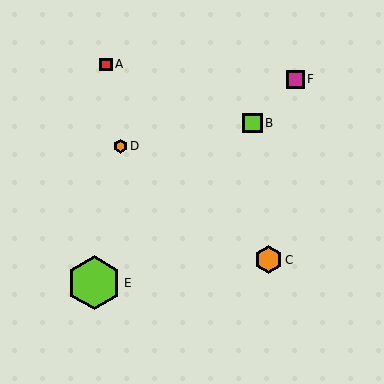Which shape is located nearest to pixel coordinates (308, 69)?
The magenta square (labeled F) at (295, 79) is nearest to that location.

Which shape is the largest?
The lime hexagon (labeled E) is the largest.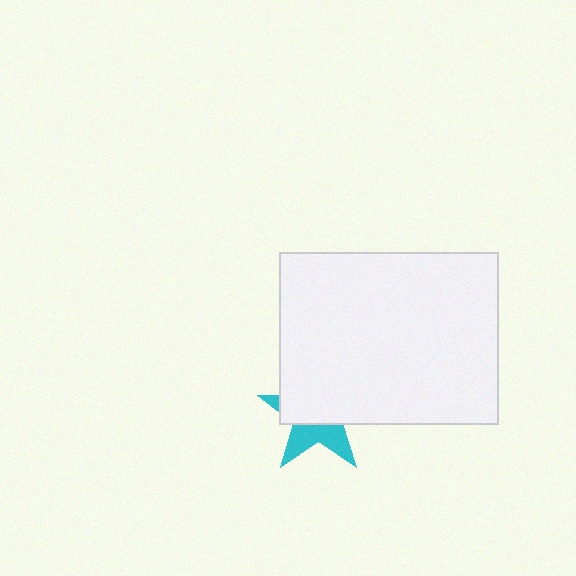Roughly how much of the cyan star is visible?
A small part of it is visible (roughly 39%).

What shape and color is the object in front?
The object in front is a white rectangle.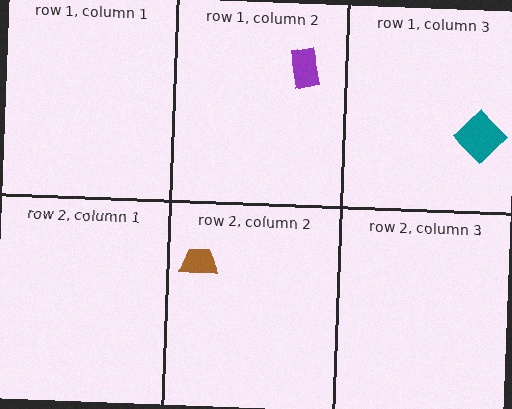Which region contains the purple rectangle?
The row 1, column 2 region.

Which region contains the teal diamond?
The row 1, column 3 region.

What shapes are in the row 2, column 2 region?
The brown trapezoid.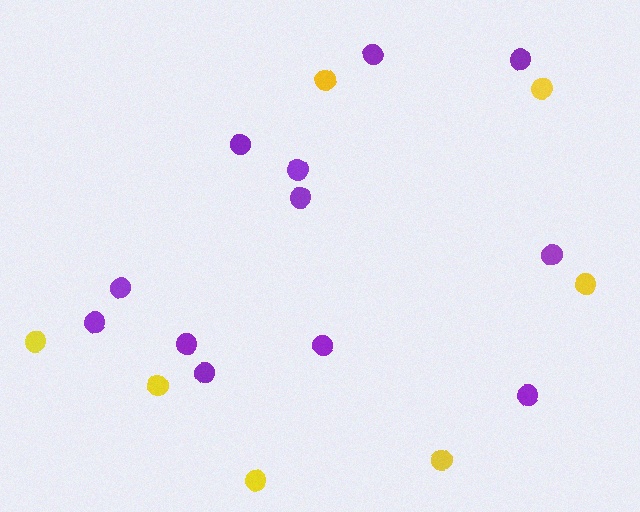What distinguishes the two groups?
There are 2 groups: one group of purple circles (12) and one group of yellow circles (7).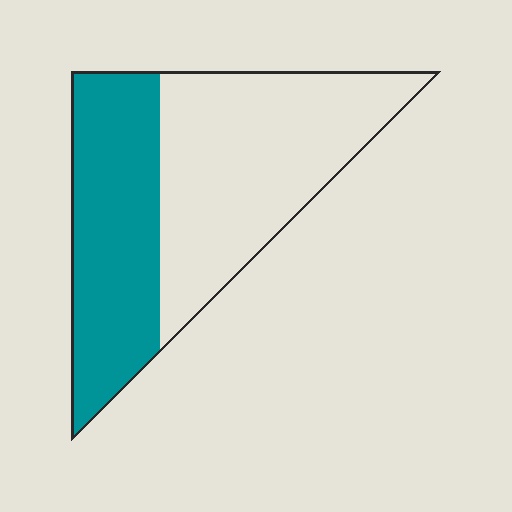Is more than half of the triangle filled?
No.